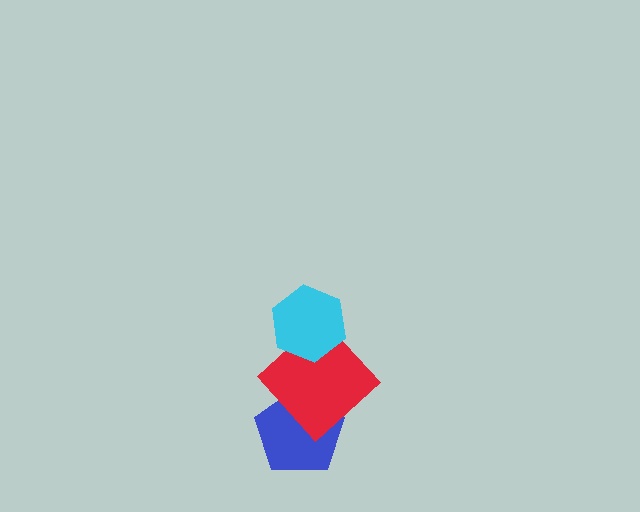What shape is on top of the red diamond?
The cyan hexagon is on top of the red diamond.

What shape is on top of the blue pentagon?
The red diamond is on top of the blue pentagon.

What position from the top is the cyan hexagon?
The cyan hexagon is 1st from the top.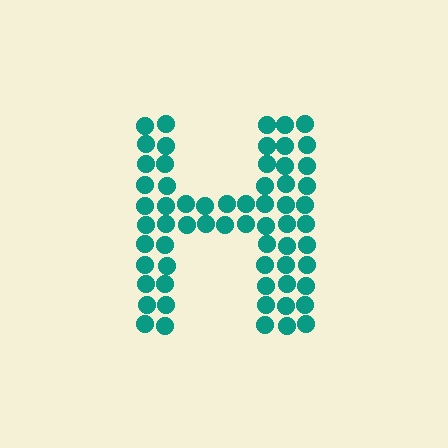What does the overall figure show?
The overall figure shows the letter H.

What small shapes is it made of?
It is made of small circles.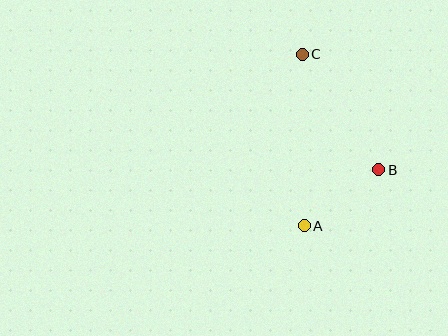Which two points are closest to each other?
Points A and B are closest to each other.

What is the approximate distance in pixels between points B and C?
The distance between B and C is approximately 138 pixels.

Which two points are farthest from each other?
Points A and C are farthest from each other.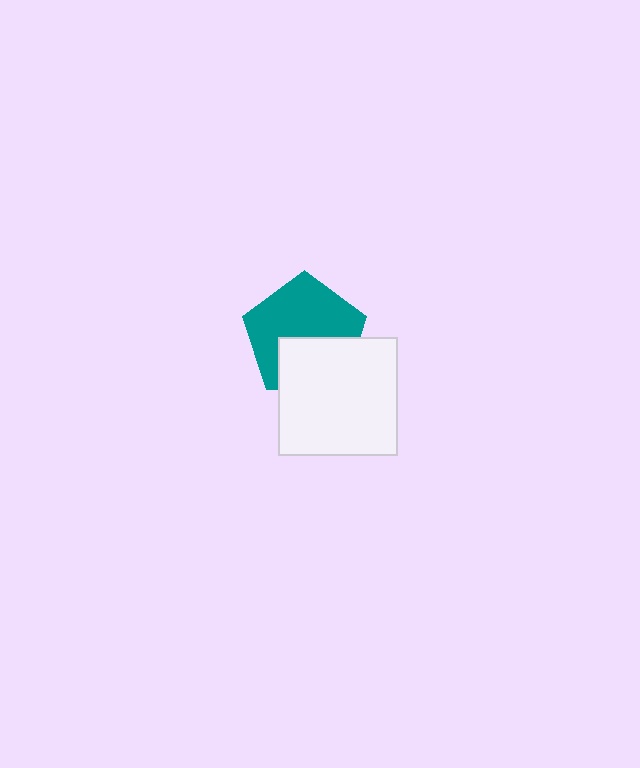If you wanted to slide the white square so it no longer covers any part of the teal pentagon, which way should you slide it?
Slide it down — that is the most direct way to separate the two shapes.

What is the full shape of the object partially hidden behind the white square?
The partially hidden object is a teal pentagon.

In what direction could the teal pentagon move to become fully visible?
The teal pentagon could move up. That would shift it out from behind the white square entirely.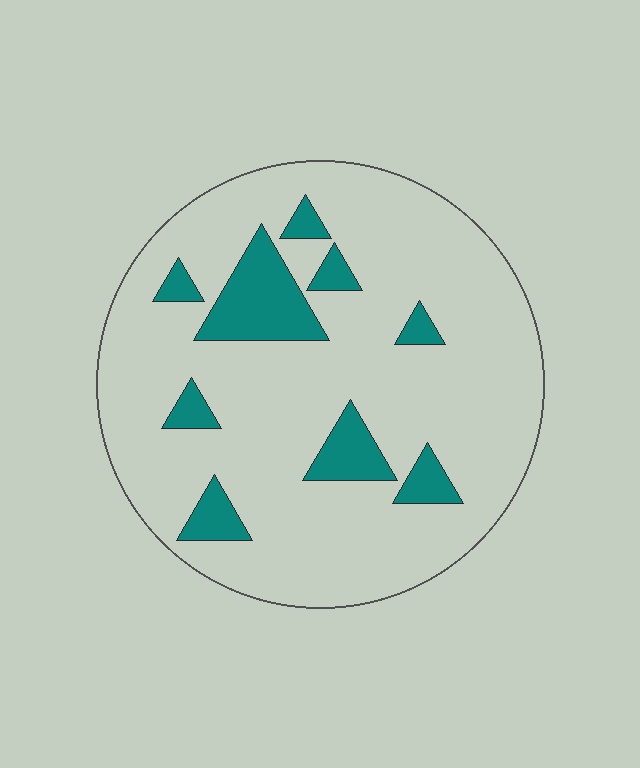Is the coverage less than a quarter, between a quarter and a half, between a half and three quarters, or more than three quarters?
Less than a quarter.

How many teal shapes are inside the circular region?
9.